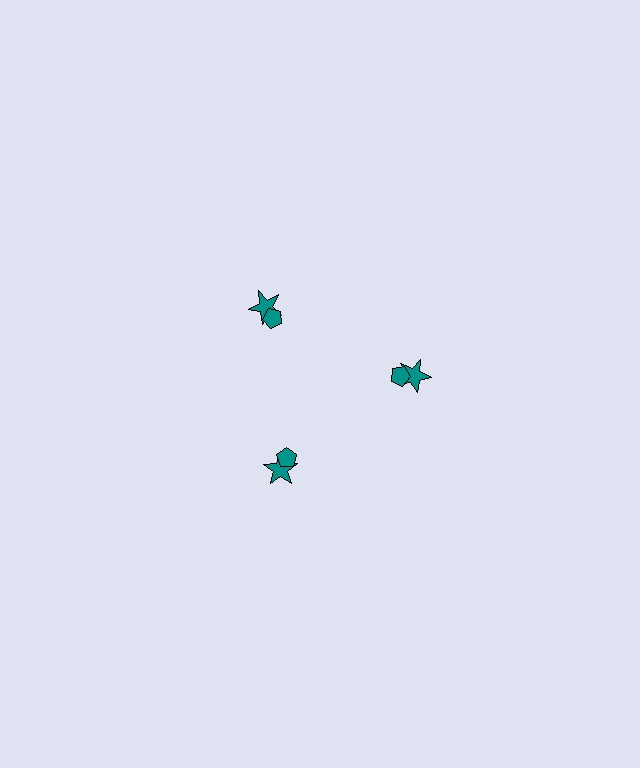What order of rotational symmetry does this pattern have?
This pattern has 3-fold rotational symmetry.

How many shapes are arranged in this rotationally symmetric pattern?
There are 6 shapes, arranged in 3 groups of 2.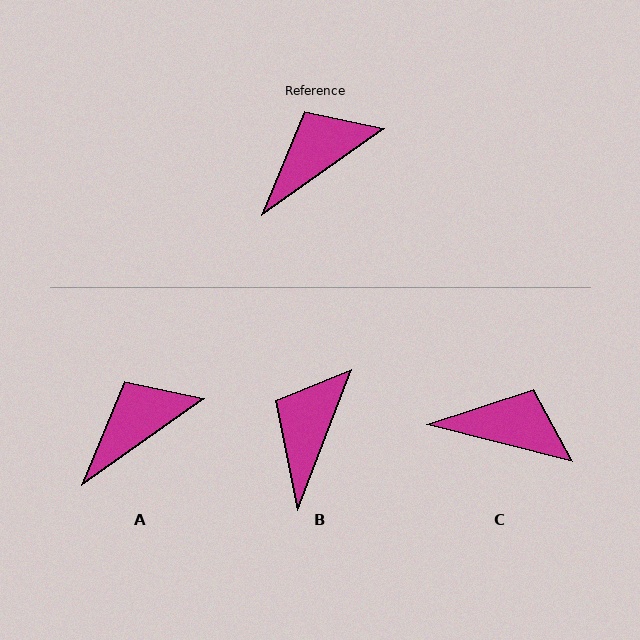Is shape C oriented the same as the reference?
No, it is off by about 50 degrees.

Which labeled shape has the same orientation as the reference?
A.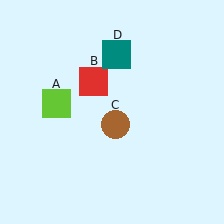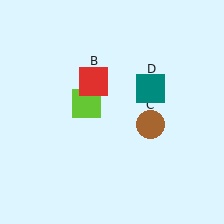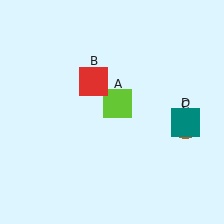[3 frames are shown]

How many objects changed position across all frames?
3 objects changed position: lime square (object A), brown circle (object C), teal square (object D).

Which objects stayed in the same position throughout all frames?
Red square (object B) remained stationary.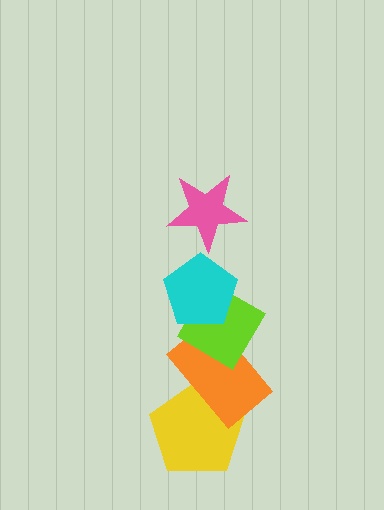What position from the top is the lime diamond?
The lime diamond is 3rd from the top.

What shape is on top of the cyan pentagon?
The pink star is on top of the cyan pentagon.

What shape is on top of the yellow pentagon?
The orange rectangle is on top of the yellow pentagon.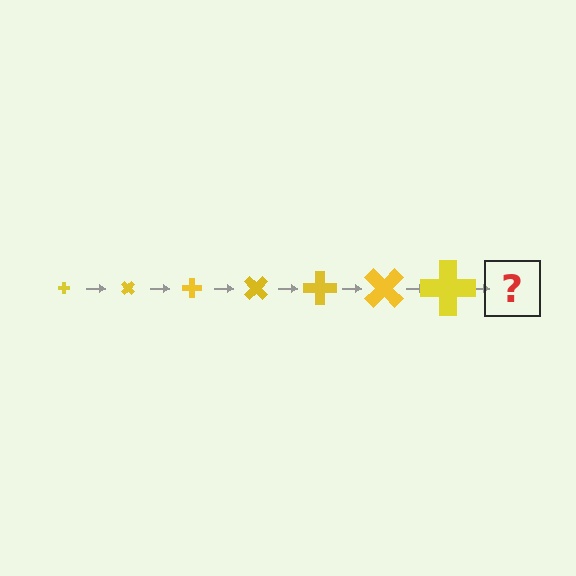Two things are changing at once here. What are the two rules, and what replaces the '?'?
The two rules are that the cross grows larger each step and it rotates 45 degrees each step. The '?' should be a cross, larger than the previous one and rotated 315 degrees from the start.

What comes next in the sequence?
The next element should be a cross, larger than the previous one and rotated 315 degrees from the start.